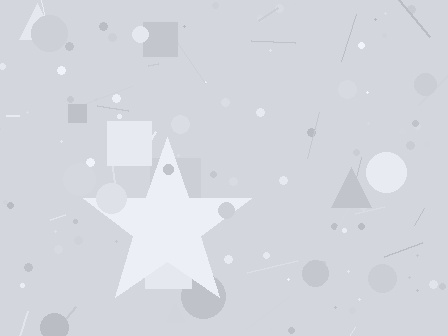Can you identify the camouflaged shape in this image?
The camouflaged shape is a star.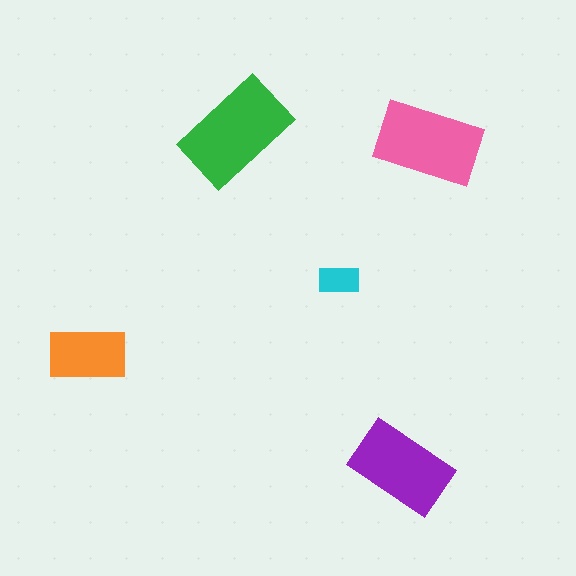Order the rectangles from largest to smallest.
the green one, the pink one, the purple one, the orange one, the cyan one.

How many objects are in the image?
There are 5 objects in the image.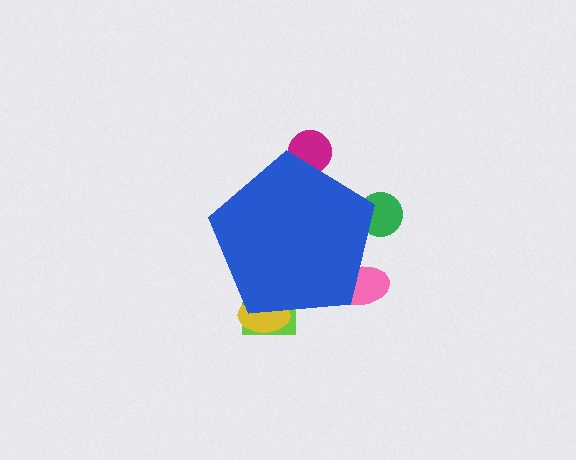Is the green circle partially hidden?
Yes, the green circle is partially hidden behind the blue pentagon.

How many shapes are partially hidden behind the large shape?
5 shapes are partially hidden.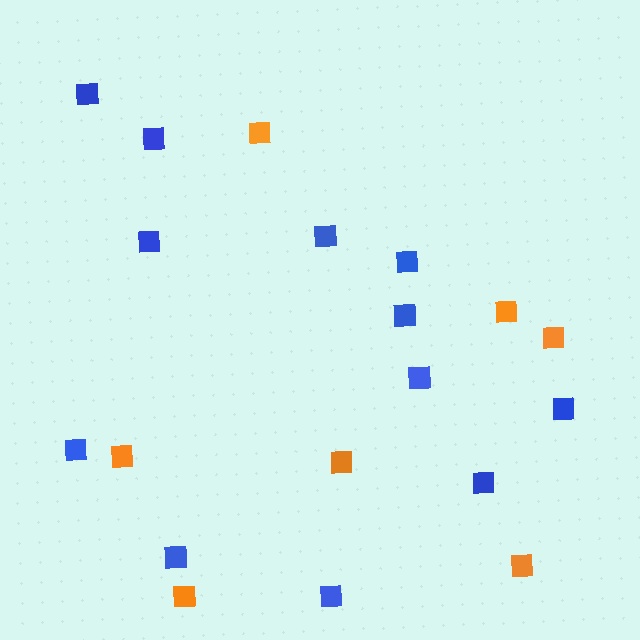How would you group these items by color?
There are 2 groups: one group of orange squares (7) and one group of blue squares (12).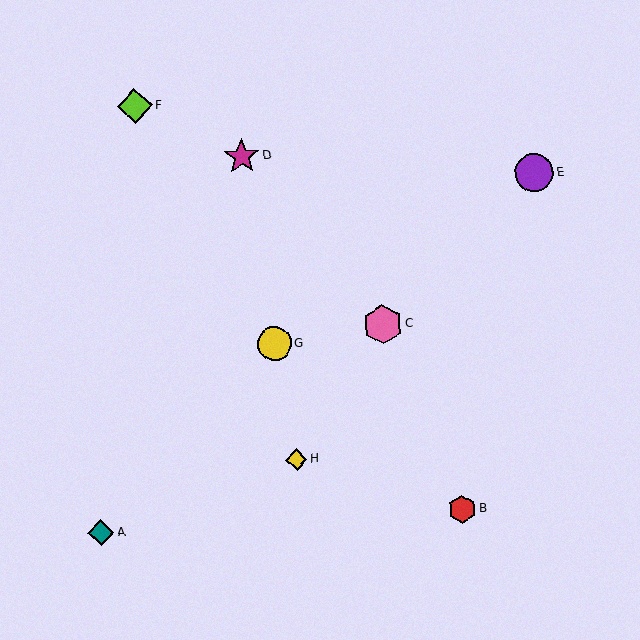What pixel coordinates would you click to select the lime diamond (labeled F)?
Click at (135, 106) to select the lime diamond F.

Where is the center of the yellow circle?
The center of the yellow circle is at (274, 344).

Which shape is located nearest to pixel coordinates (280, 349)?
The yellow circle (labeled G) at (274, 344) is nearest to that location.